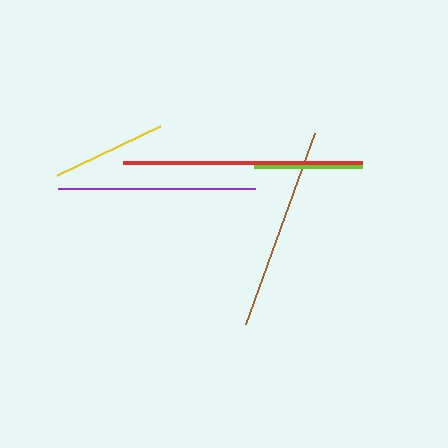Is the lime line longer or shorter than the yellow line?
The yellow line is longer than the lime line.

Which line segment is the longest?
The red line is the longest at approximately 239 pixels.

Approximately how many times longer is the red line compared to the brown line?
The red line is approximately 1.2 times the length of the brown line.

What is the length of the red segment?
The red segment is approximately 239 pixels long.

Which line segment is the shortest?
The lime line is the shortest at approximately 108 pixels.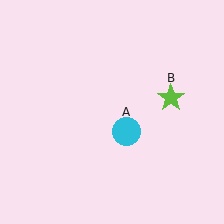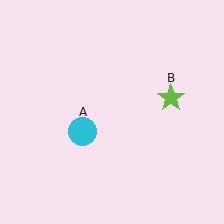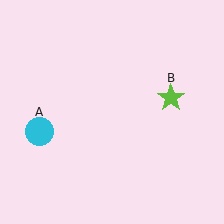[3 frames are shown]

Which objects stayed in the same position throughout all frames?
Lime star (object B) remained stationary.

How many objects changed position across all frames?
1 object changed position: cyan circle (object A).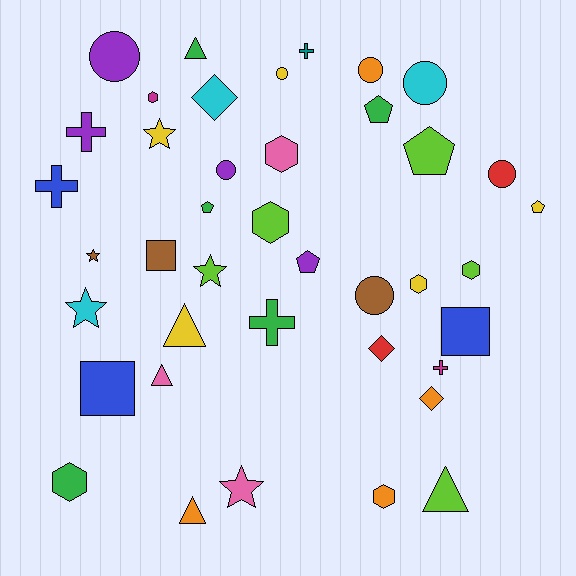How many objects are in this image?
There are 40 objects.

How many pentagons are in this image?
There are 5 pentagons.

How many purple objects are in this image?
There are 4 purple objects.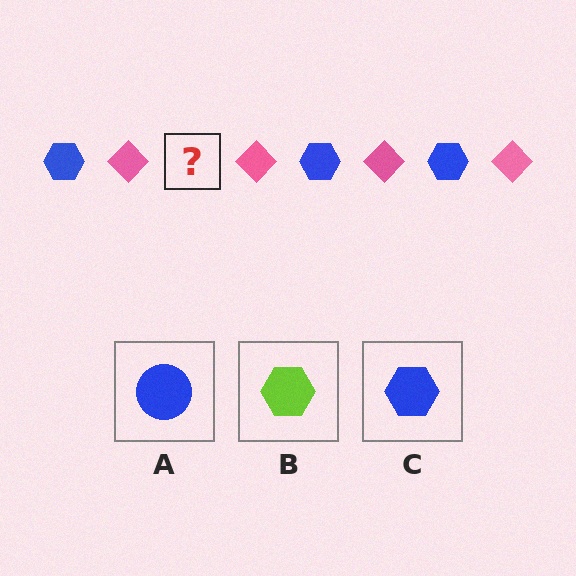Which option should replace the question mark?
Option C.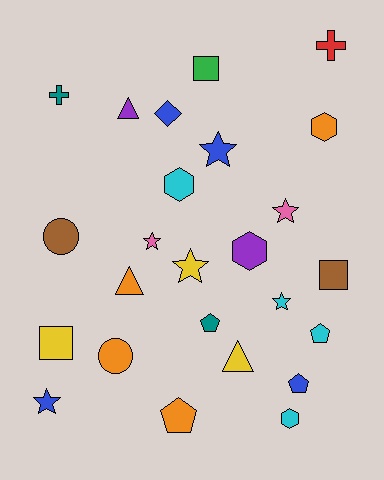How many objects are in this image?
There are 25 objects.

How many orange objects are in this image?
There are 4 orange objects.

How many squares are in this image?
There are 3 squares.